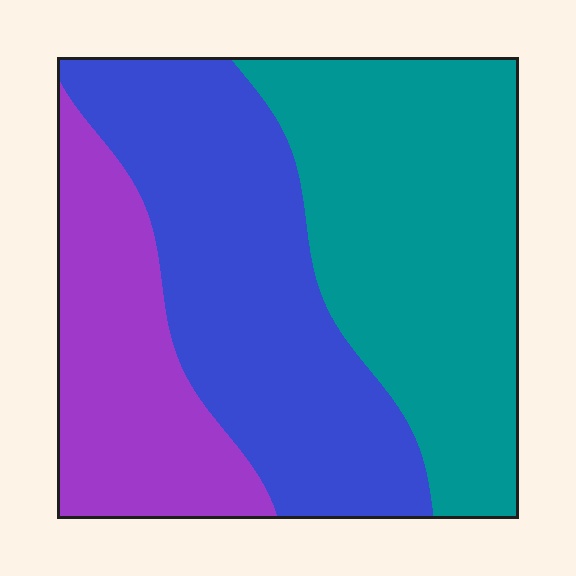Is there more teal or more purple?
Teal.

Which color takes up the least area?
Purple, at roughly 25%.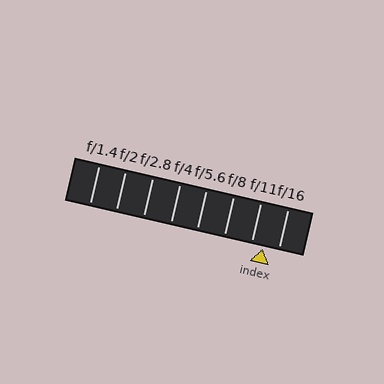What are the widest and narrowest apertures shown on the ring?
The widest aperture shown is f/1.4 and the narrowest is f/16.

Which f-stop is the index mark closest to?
The index mark is closest to f/11.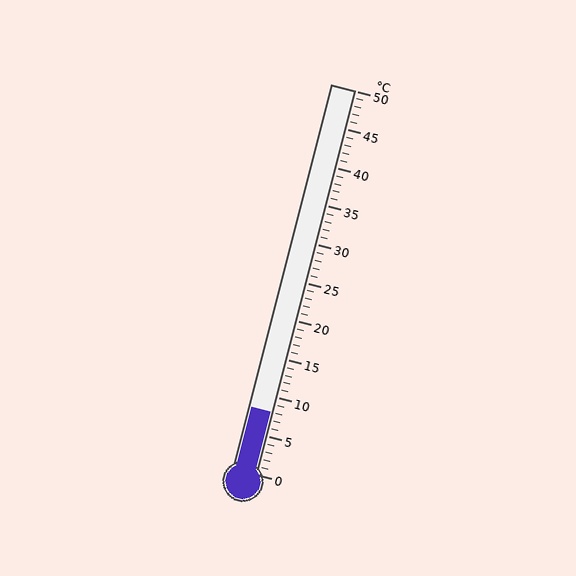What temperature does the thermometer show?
The thermometer shows approximately 8°C.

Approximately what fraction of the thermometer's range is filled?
The thermometer is filled to approximately 15% of its range.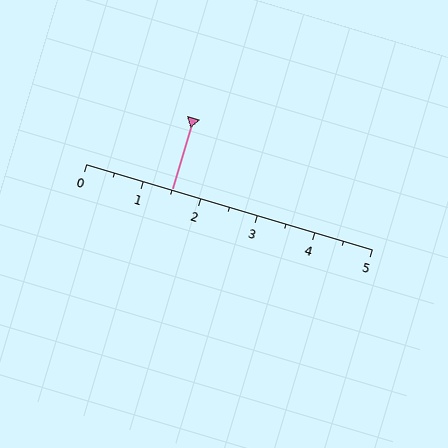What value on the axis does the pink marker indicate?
The marker indicates approximately 1.5.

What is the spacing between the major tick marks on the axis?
The major ticks are spaced 1 apart.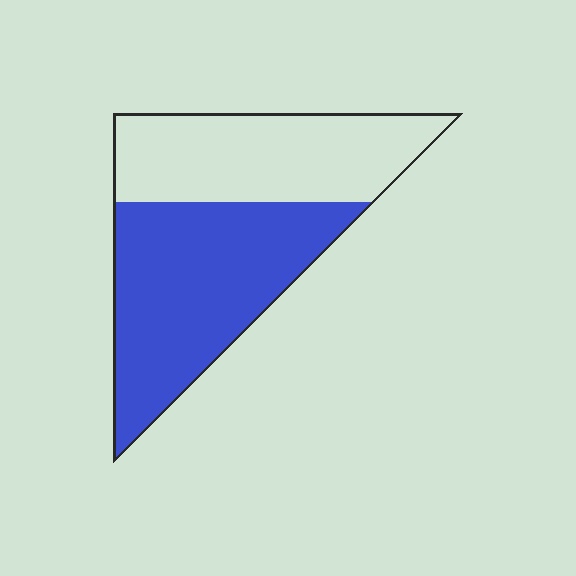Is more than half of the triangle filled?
Yes.